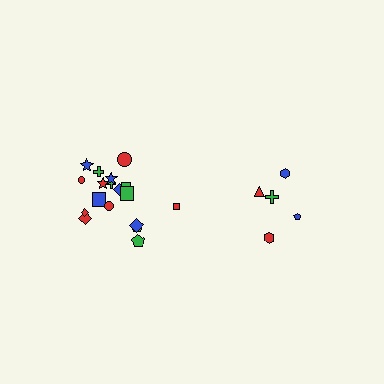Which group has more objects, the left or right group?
The left group.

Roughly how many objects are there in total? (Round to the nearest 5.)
Roughly 25 objects in total.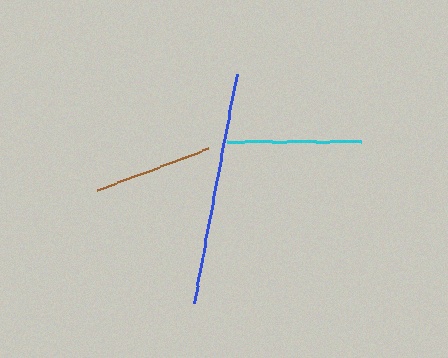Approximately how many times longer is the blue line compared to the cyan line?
The blue line is approximately 1.7 times the length of the cyan line.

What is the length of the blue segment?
The blue segment is approximately 232 pixels long.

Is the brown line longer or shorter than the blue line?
The blue line is longer than the brown line.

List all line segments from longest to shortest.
From longest to shortest: blue, cyan, brown.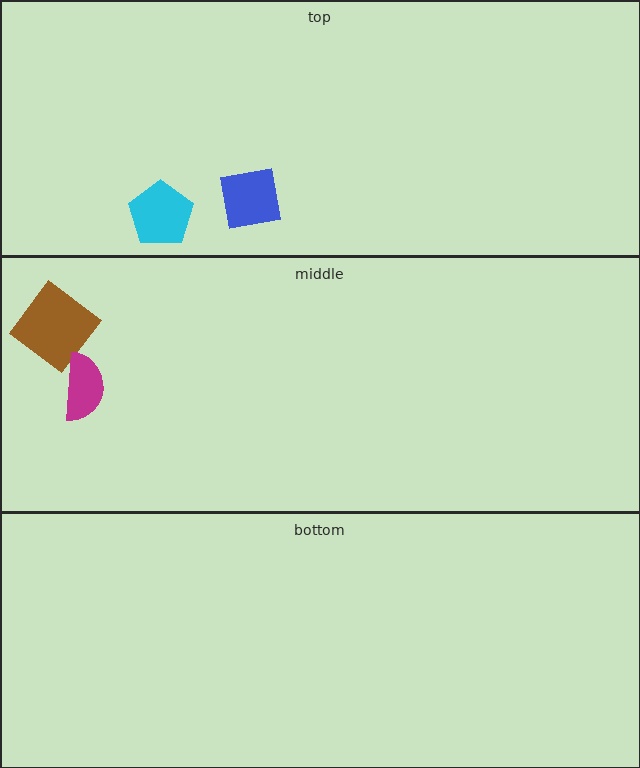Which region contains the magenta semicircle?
The middle region.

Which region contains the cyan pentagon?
The top region.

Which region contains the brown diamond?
The middle region.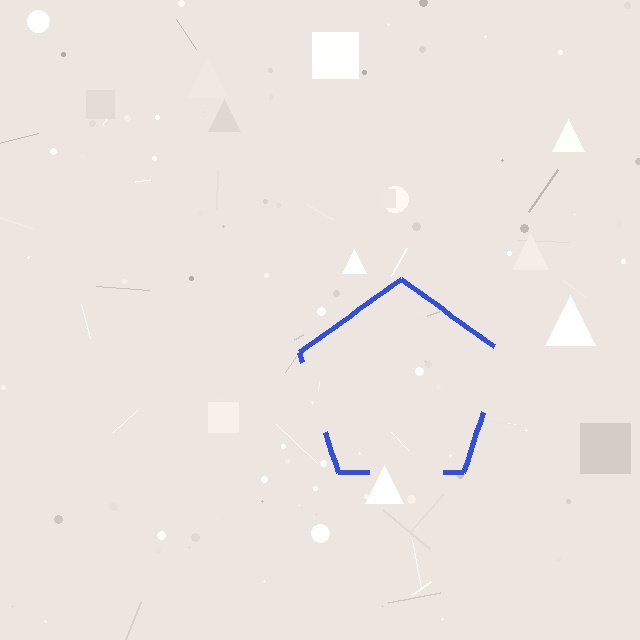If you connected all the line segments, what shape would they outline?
They would outline a pentagon.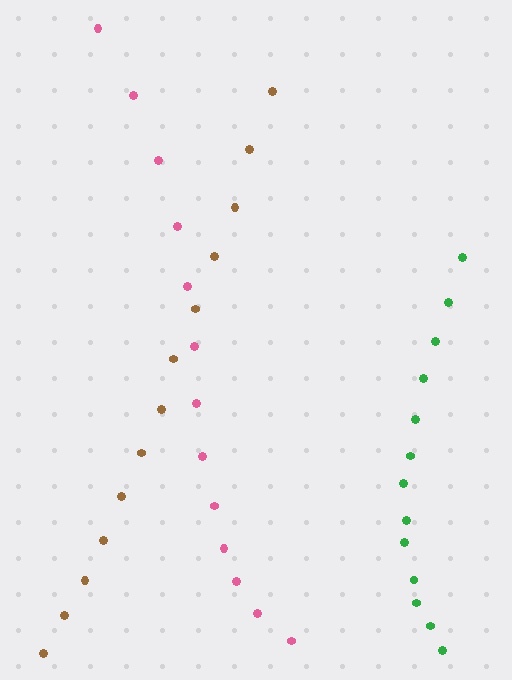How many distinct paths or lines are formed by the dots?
There are 3 distinct paths.